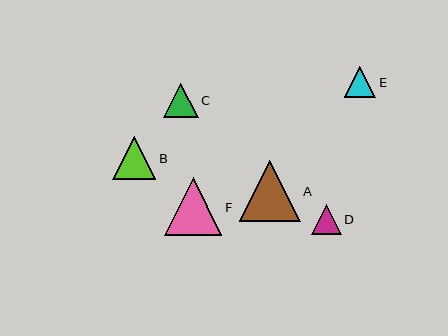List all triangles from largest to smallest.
From largest to smallest: A, F, B, C, E, D.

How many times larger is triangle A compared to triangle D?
Triangle A is approximately 2.0 times the size of triangle D.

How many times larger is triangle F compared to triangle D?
Triangle F is approximately 1.9 times the size of triangle D.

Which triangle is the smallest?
Triangle D is the smallest with a size of approximately 30 pixels.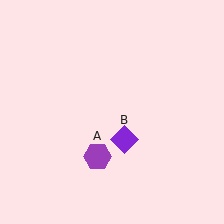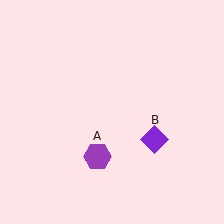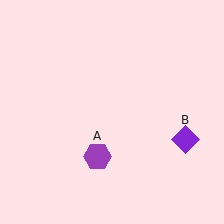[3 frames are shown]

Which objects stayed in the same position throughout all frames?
Purple hexagon (object A) remained stationary.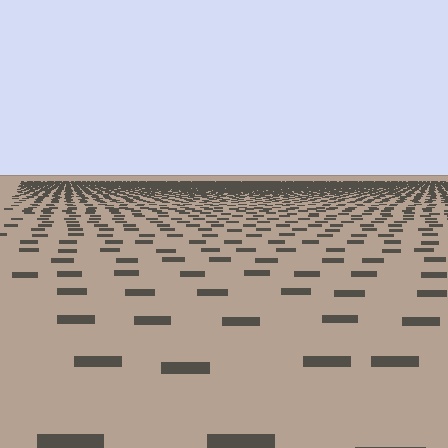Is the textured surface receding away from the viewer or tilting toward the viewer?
The surface is receding away from the viewer. Texture elements get smaller and denser toward the top.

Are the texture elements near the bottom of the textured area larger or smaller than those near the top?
Larger. Near the bottom, elements are closer to the viewer and appear at a bigger on-screen size.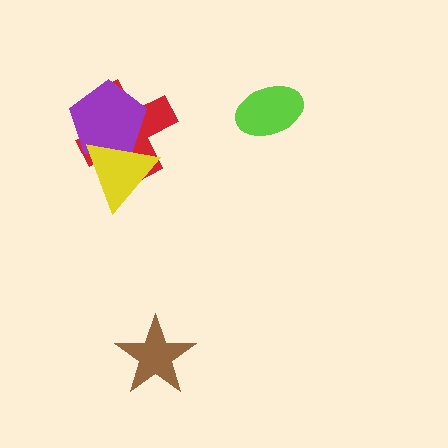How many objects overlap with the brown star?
0 objects overlap with the brown star.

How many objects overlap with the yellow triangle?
2 objects overlap with the yellow triangle.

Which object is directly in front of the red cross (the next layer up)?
The purple pentagon is directly in front of the red cross.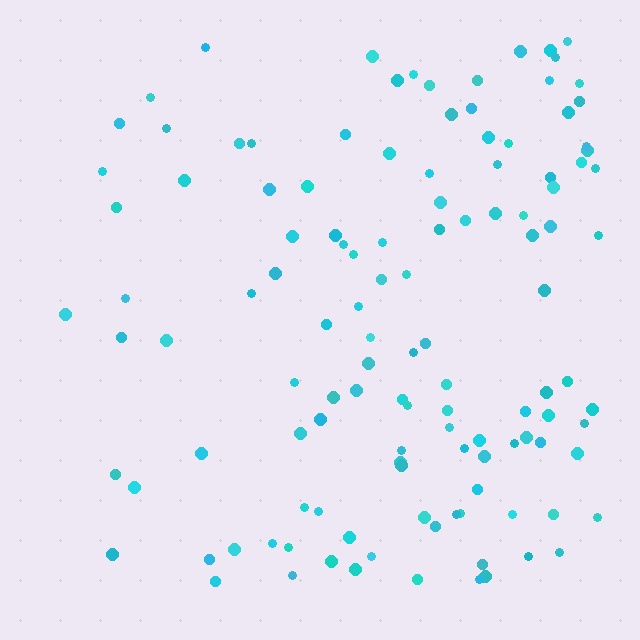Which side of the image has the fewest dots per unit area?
The left.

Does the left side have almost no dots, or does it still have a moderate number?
Still a moderate number, just noticeably fewer than the right.